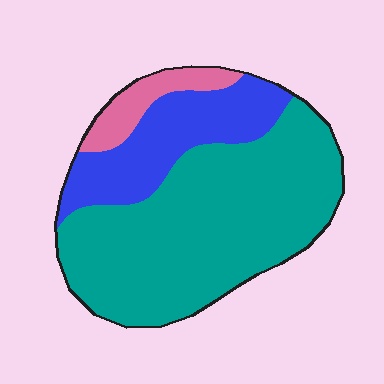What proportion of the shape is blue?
Blue covers around 25% of the shape.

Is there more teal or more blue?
Teal.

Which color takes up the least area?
Pink, at roughly 10%.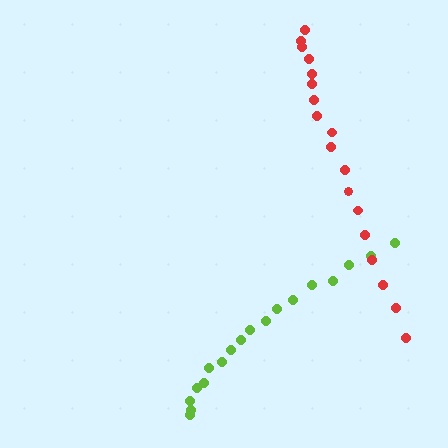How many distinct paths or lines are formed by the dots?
There are 2 distinct paths.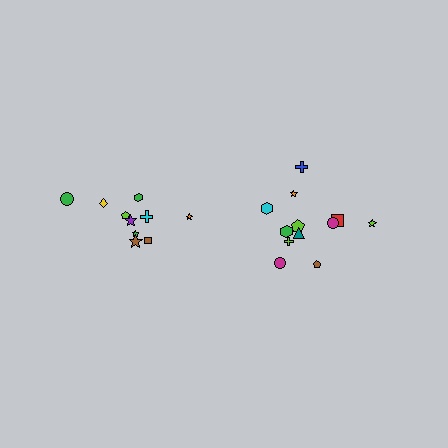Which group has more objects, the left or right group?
The right group.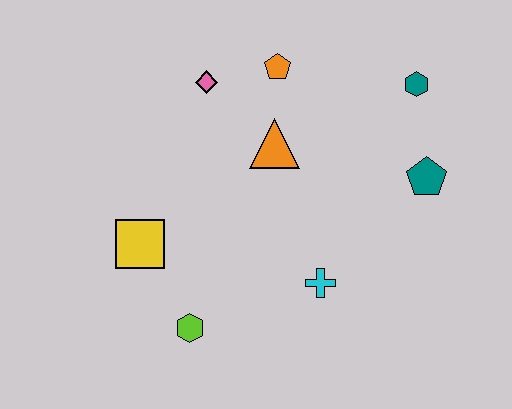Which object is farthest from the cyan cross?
The pink diamond is farthest from the cyan cross.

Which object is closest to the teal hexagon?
The teal pentagon is closest to the teal hexagon.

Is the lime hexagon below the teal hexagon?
Yes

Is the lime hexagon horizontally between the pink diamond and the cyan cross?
No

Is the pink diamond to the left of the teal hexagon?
Yes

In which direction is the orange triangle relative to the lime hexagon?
The orange triangle is above the lime hexagon.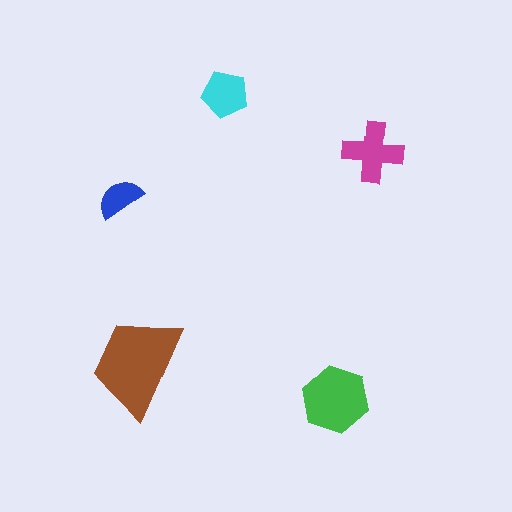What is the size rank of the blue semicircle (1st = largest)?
5th.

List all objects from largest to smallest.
The brown trapezoid, the green hexagon, the magenta cross, the cyan pentagon, the blue semicircle.